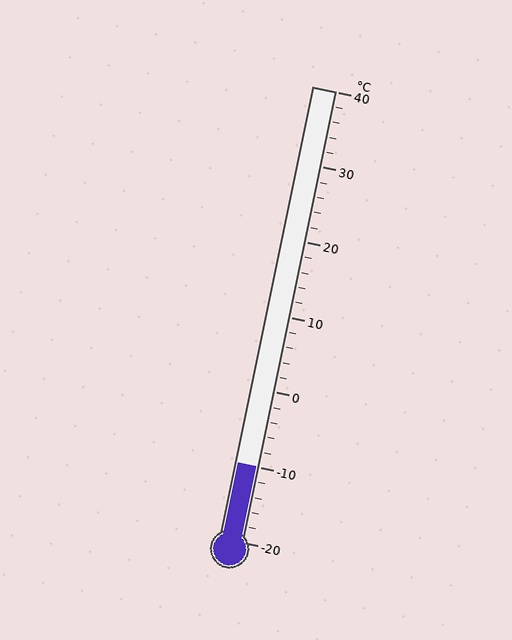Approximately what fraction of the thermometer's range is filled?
The thermometer is filled to approximately 15% of its range.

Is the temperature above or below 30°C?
The temperature is below 30°C.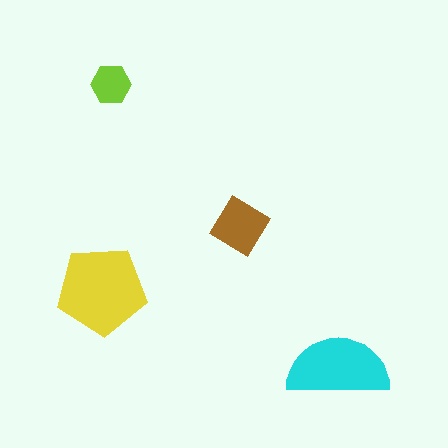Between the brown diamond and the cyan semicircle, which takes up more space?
The cyan semicircle.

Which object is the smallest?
The lime hexagon.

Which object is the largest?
The yellow pentagon.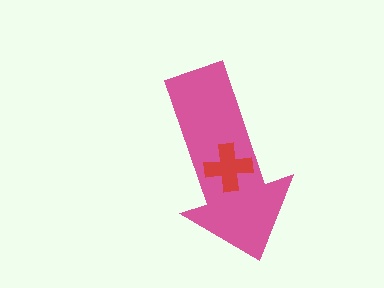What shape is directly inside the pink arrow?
The red cross.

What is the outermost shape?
The pink arrow.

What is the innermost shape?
The red cross.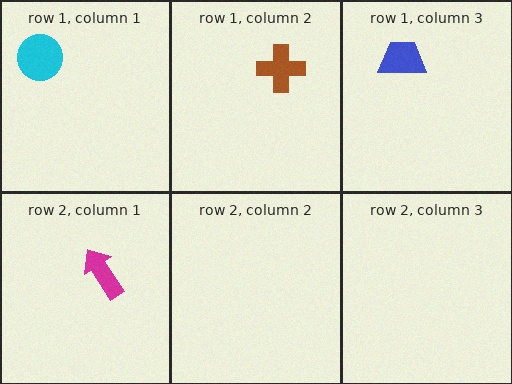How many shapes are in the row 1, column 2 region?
1.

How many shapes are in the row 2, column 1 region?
1.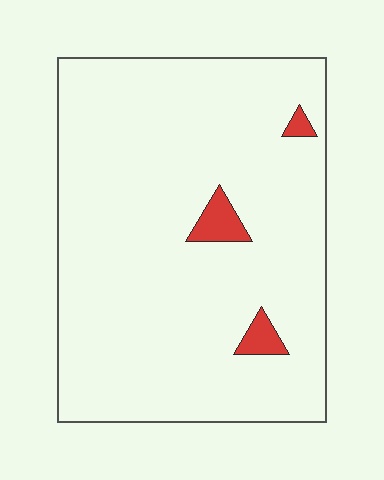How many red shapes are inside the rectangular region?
3.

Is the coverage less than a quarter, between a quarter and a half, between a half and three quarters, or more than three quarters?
Less than a quarter.